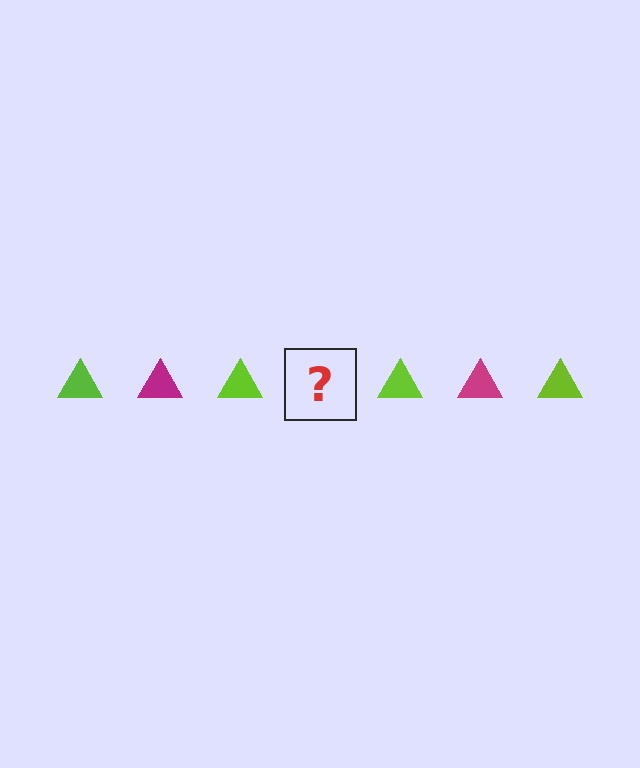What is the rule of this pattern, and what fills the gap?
The rule is that the pattern cycles through lime, magenta triangles. The gap should be filled with a magenta triangle.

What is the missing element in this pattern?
The missing element is a magenta triangle.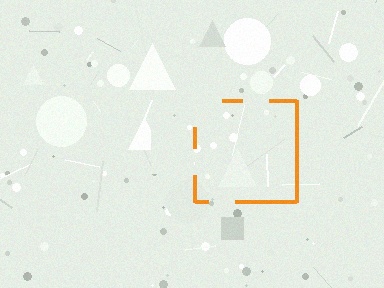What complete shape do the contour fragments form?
The contour fragments form a square.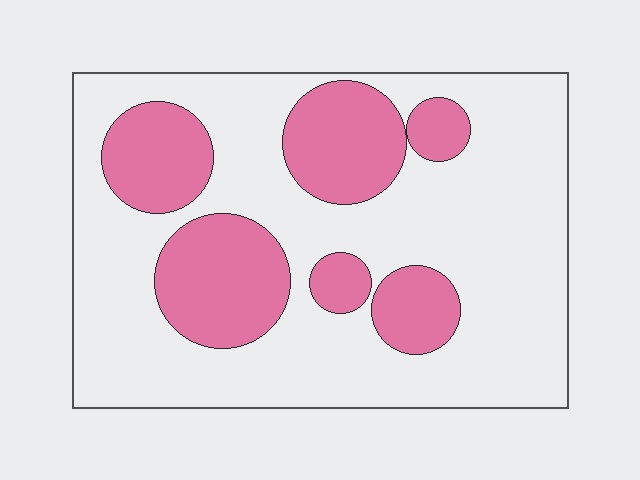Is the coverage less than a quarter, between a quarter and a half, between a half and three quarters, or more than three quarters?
Between a quarter and a half.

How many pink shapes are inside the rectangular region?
6.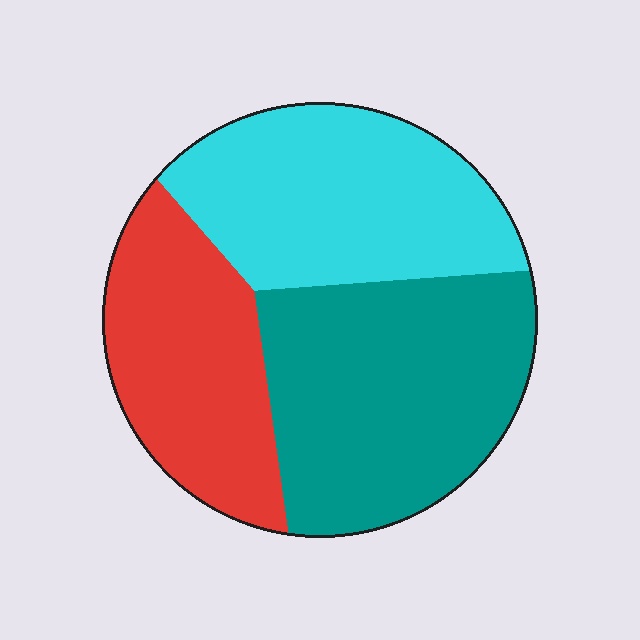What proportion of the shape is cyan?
Cyan takes up about one third (1/3) of the shape.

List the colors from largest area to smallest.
From largest to smallest: teal, cyan, red.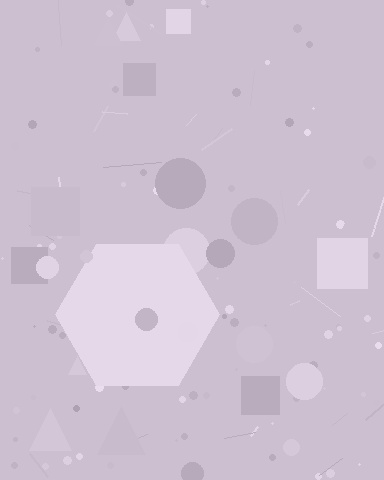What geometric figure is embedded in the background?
A hexagon is embedded in the background.